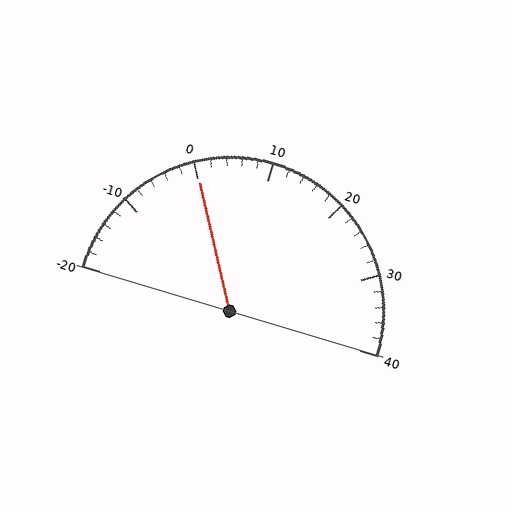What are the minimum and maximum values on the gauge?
The gauge ranges from -20 to 40.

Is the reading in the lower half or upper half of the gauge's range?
The reading is in the lower half of the range (-20 to 40).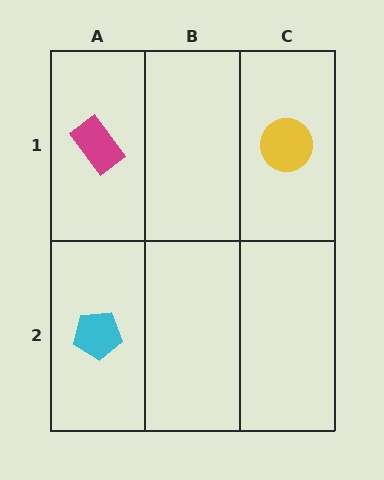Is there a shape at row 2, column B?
No, that cell is empty.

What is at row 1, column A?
A magenta rectangle.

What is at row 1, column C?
A yellow circle.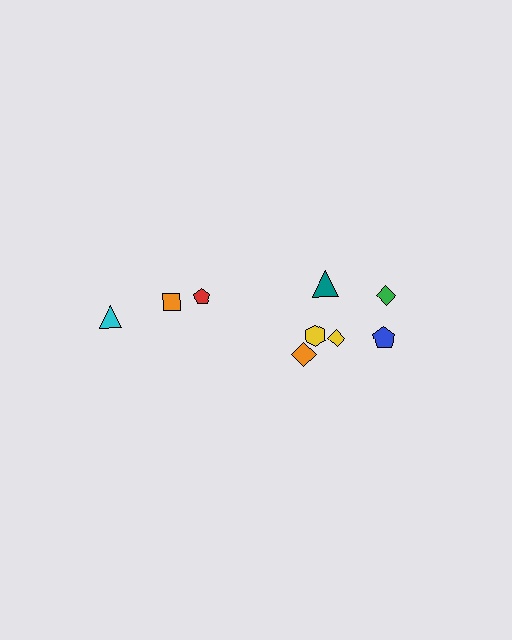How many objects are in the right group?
There are 6 objects.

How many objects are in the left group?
There are 3 objects.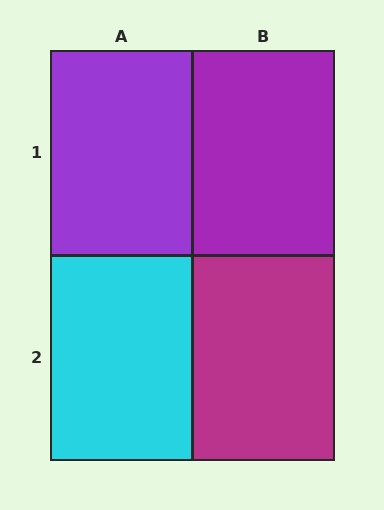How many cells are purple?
2 cells are purple.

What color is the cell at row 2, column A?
Cyan.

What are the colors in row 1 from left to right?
Purple, purple.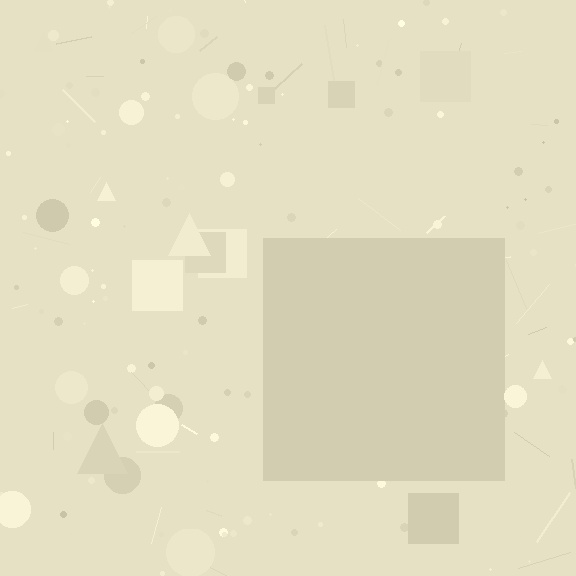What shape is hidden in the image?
A square is hidden in the image.